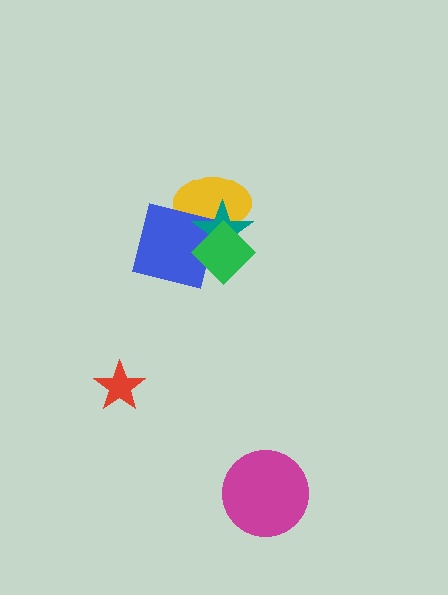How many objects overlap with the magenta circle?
0 objects overlap with the magenta circle.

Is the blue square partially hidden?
Yes, it is partially covered by another shape.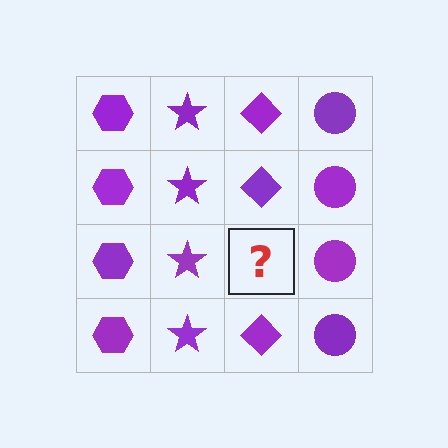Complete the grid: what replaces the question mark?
The question mark should be replaced with a purple diamond.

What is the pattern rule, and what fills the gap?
The rule is that each column has a consistent shape. The gap should be filled with a purple diamond.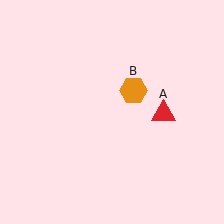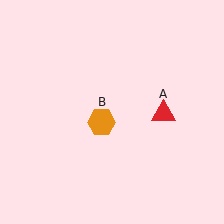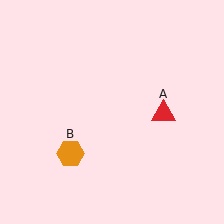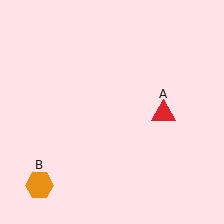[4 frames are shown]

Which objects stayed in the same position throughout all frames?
Red triangle (object A) remained stationary.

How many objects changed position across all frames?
1 object changed position: orange hexagon (object B).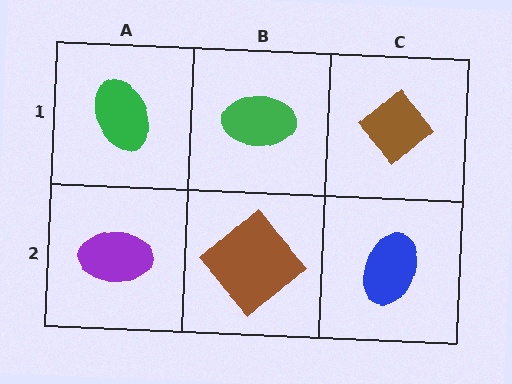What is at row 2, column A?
A purple ellipse.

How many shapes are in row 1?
3 shapes.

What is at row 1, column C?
A brown diamond.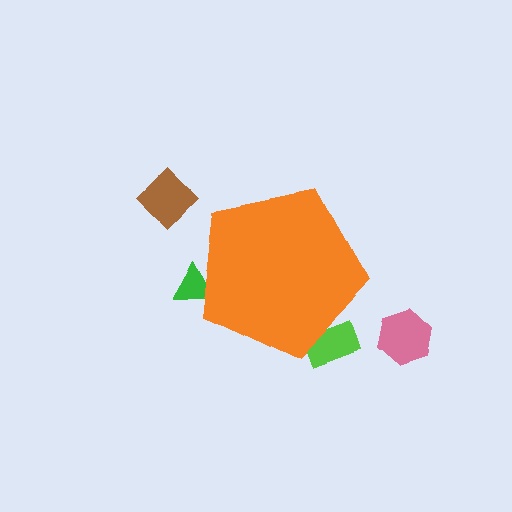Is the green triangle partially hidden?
Yes, the green triangle is partially hidden behind the orange pentagon.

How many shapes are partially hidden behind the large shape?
2 shapes are partially hidden.